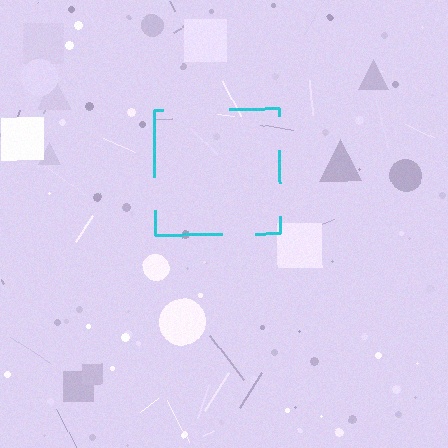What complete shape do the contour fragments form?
The contour fragments form a square.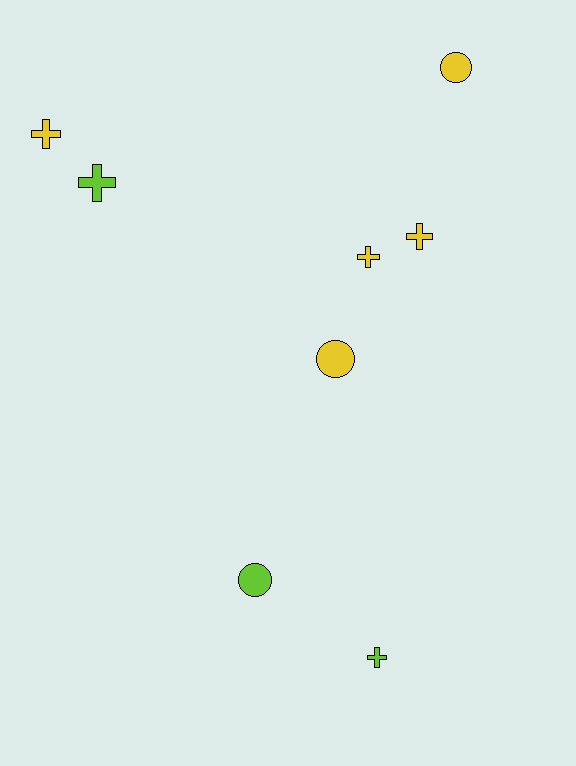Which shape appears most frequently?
Cross, with 5 objects.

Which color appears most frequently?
Yellow, with 5 objects.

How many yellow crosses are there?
There are 3 yellow crosses.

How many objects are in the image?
There are 8 objects.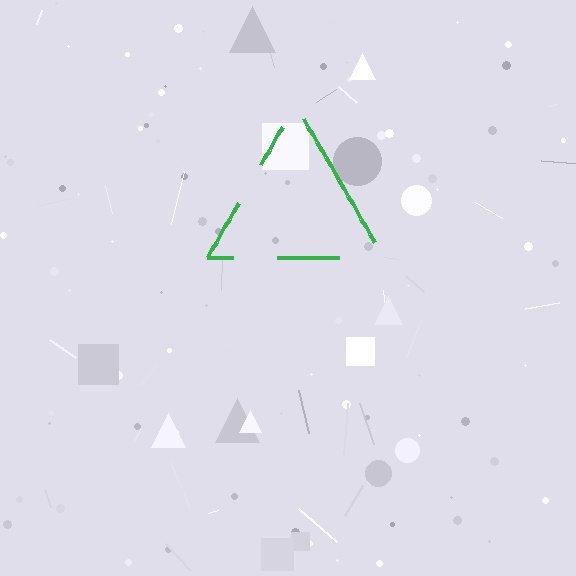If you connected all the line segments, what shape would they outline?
They would outline a triangle.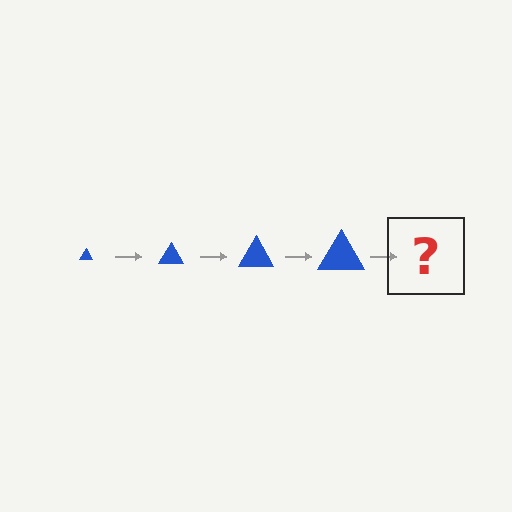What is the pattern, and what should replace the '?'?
The pattern is that the triangle gets progressively larger each step. The '?' should be a blue triangle, larger than the previous one.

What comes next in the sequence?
The next element should be a blue triangle, larger than the previous one.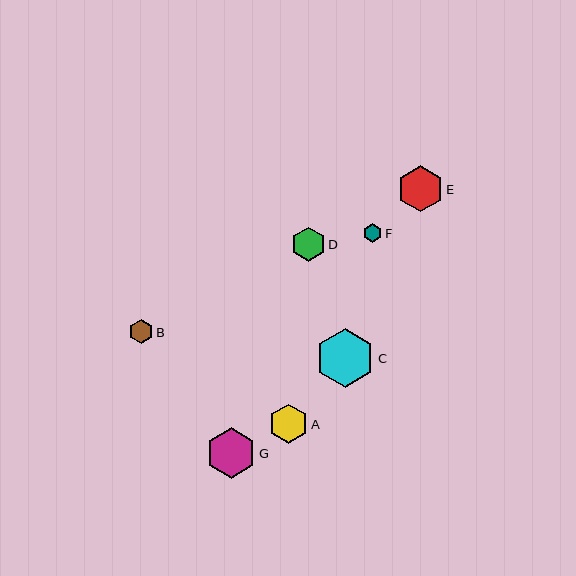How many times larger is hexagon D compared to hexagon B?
Hexagon D is approximately 1.4 times the size of hexagon B.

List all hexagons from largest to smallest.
From largest to smallest: C, G, E, A, D, B, F.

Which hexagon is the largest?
Hexagon C is the largest with a size of approximately 59 pixels.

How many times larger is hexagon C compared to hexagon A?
Hexagon C is approximately 1.5 times the size of hexagon A.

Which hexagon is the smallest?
Hexagon F is the smallest with a size of approximately 19 pixels.